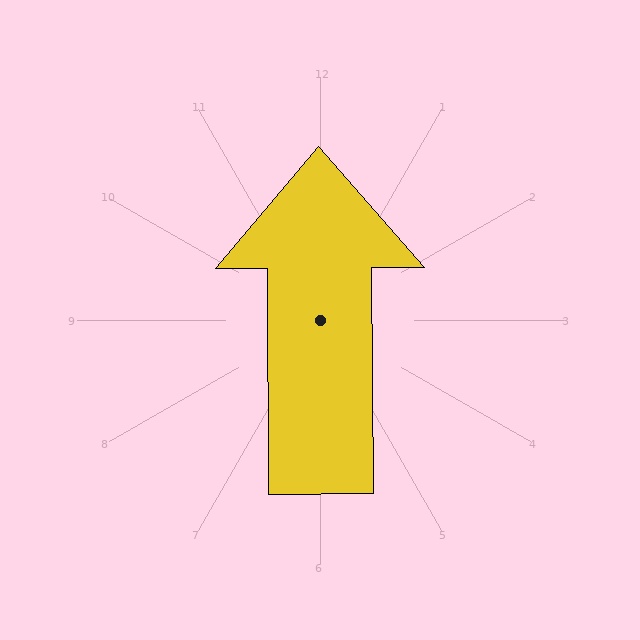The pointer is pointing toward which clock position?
Roughly 12 o'clock.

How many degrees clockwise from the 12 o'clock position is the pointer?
Approximately 360 degrees.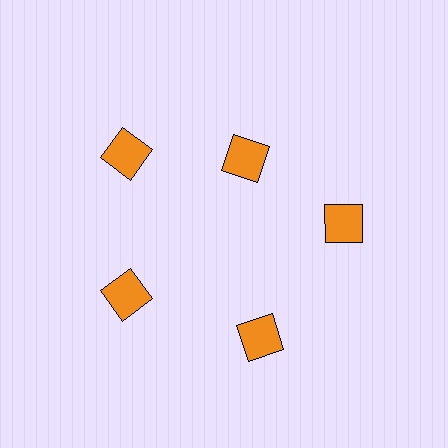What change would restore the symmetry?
The symmetry would be restored by moving it outward, back onto the ring so that all 5 squares sit at equal angles and equal distance from the center.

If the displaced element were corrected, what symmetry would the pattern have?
It would have 5-fold rotational symmetry — the pattern would map onto itself every 72 degrees.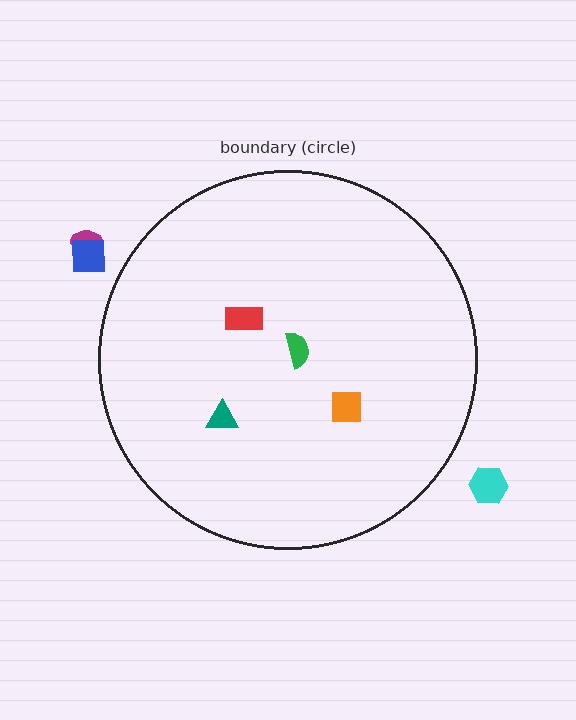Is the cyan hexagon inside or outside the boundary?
Outside.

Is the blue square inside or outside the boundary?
Outside.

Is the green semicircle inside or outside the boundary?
Inside.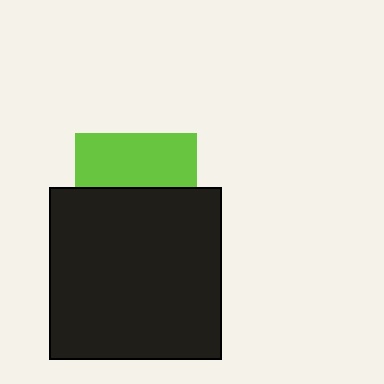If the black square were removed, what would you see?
You would see the complete lime square.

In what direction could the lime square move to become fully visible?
The lime square could move up. That would shift it out from behind the black square entirely.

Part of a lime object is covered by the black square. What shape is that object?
It is a square.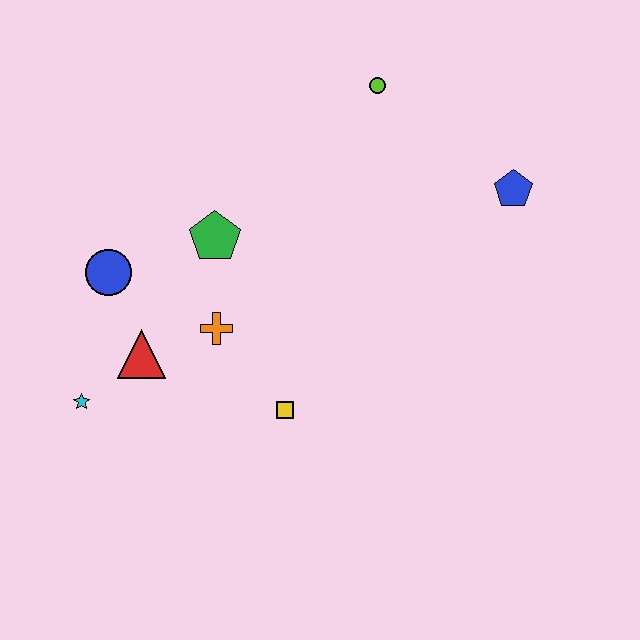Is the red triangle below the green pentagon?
Yes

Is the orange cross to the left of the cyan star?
No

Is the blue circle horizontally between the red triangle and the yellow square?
No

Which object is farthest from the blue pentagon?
The cyan star is farthest from the blue pentagon.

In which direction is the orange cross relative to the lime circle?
The orange cross is below the lime circle.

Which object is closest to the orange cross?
The red triangle is closest to the orange cross.